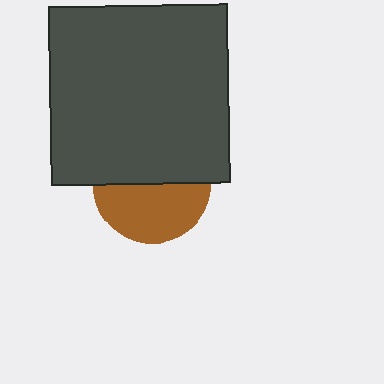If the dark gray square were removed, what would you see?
You would see the complete brown circle.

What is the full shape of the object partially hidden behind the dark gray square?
The partially hidden object is a brown circle.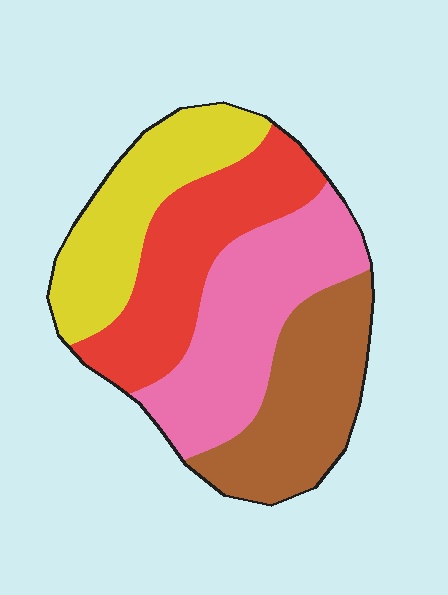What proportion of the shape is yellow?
Yellow takes up about one fifth (1/5) of the shape.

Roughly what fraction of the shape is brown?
Brown covers roughly 25% of the shape.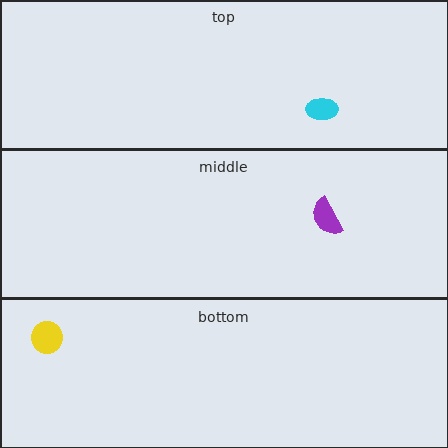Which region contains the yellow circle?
The bottom region.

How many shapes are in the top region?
1.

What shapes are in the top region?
The cyan ellipse.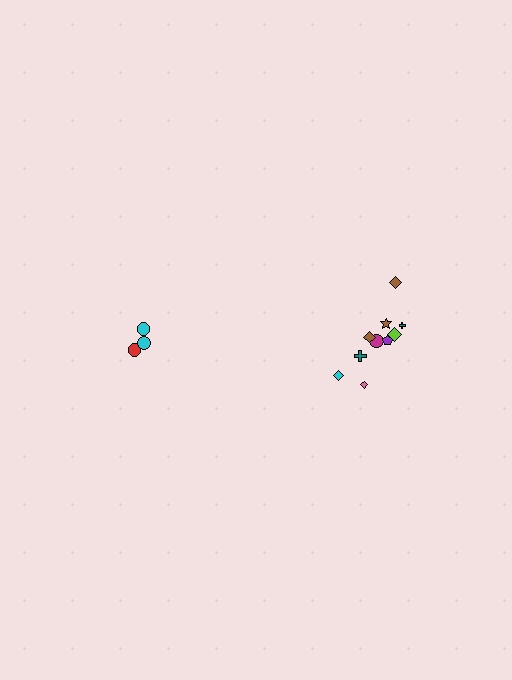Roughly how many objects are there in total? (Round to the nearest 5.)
Roughly 15 objects in total.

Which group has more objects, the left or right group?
The right group.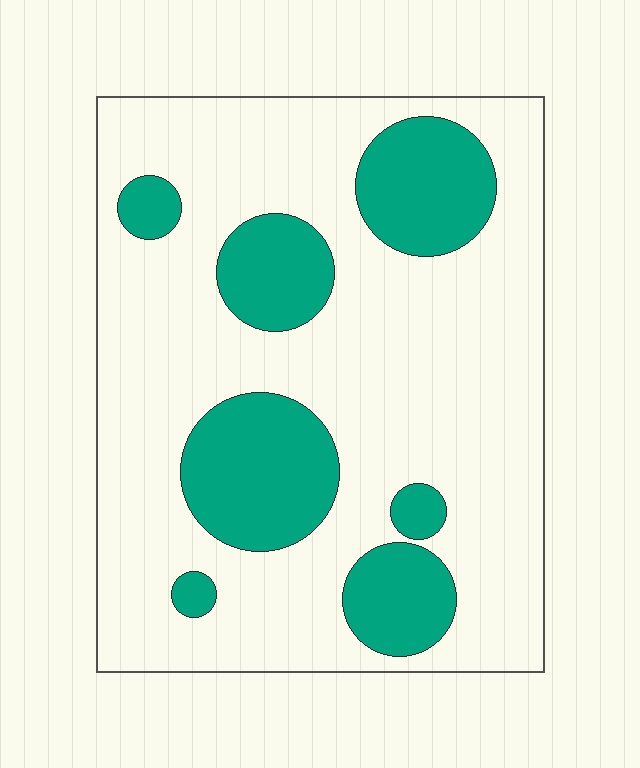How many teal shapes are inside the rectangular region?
7.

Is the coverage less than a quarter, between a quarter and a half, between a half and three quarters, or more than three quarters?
Between a quarter and a half.